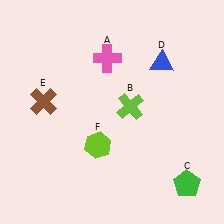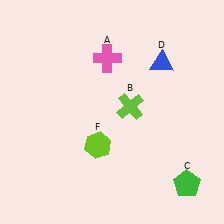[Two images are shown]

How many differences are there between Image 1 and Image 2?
There is 1 difference between the two images.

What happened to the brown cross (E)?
The brown cross (E) was removed in Image 2. It was in the top-left area of Image 1.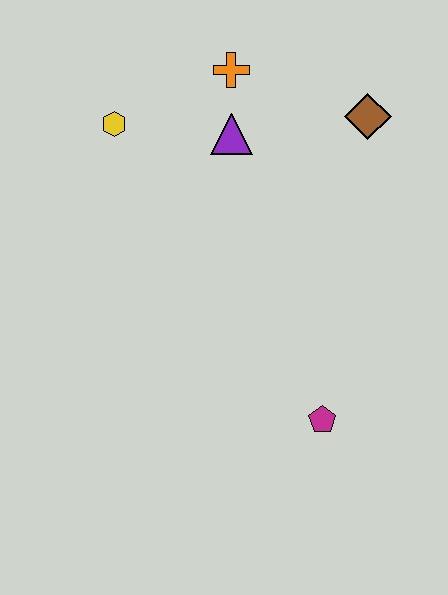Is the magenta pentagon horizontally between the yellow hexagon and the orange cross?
No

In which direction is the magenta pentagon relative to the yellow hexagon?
The magenta pentagon is below the yellow hexagon.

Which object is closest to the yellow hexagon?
The purple triangle is closest to the yellow hexagon.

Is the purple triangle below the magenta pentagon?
No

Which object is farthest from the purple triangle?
The magenta pentagon is farthest from the purple triangle.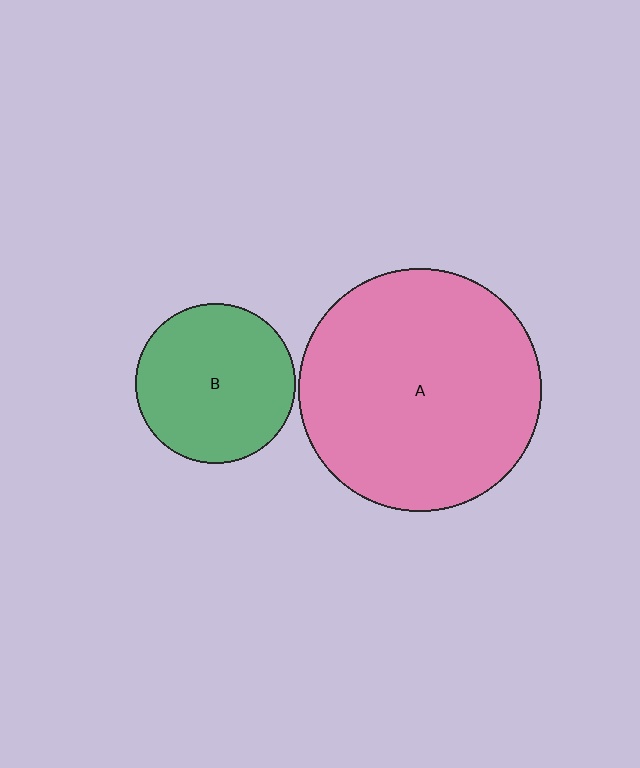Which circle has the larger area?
Circle A (pink).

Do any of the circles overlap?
No, none of the circles overlap.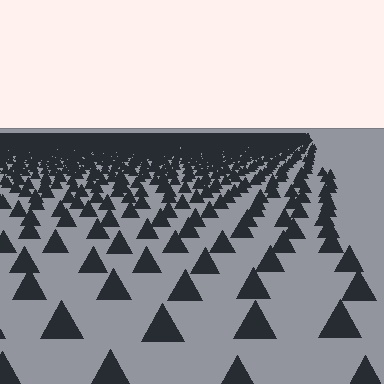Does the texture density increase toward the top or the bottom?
Density increases toward the top.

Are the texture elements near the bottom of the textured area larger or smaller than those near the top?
Larger. Near the bottom, elements are closer to the viewer and appear at a bigger on-screen size.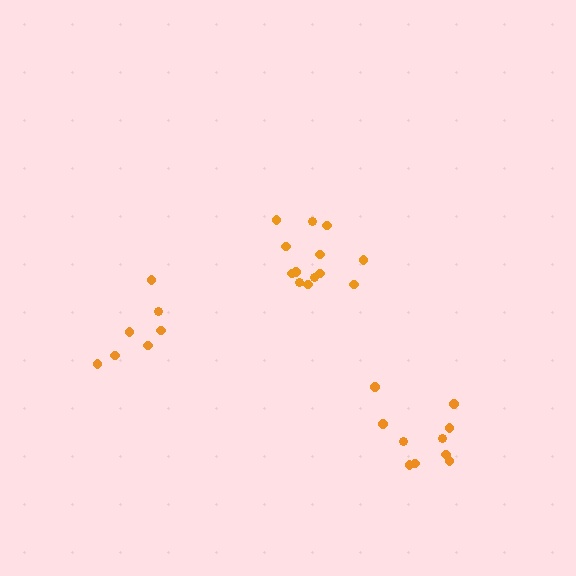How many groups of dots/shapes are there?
There are 3 groups.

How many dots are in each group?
Group 1: 7 dots, Group 2: 10 dots, Group 3: 13 dots (30 total).